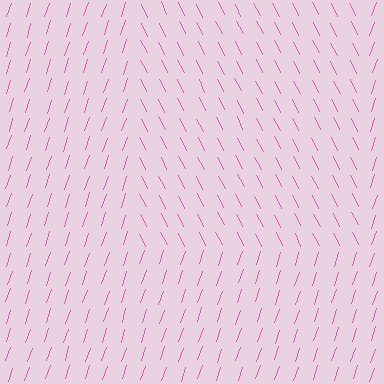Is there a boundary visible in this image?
Yes, there is a texture boundary formed by a change in line orientation.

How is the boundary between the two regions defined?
The boundary is defined purely by a change in line orientation (approximately 45 degrees difference). All lines are the same color and thickness.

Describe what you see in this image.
The image is filled with small pink line segments. A rectangle region in the image has lines oriented differently from the surrounding lines, creating a visible texture boundary.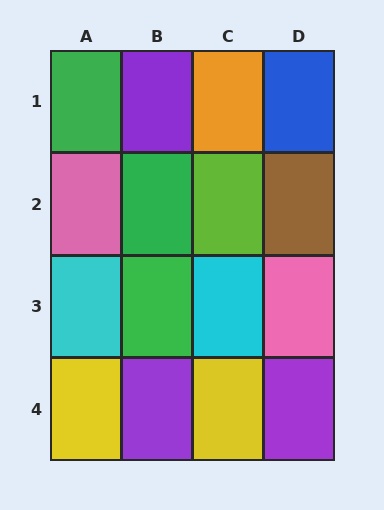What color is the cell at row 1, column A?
Green.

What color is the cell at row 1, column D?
Blue.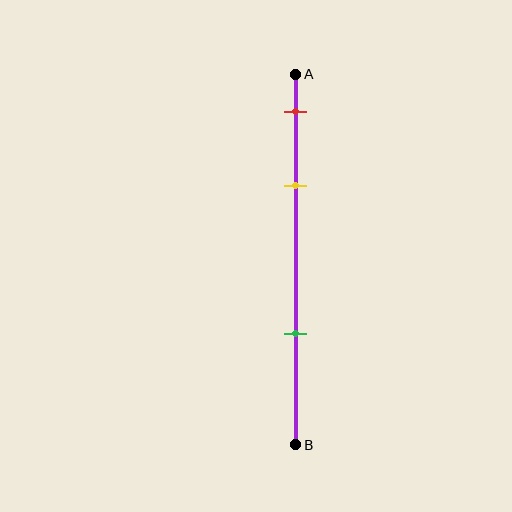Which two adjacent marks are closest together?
The red and yellow marks are the closest adjacent pair.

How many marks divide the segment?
There are 3 marks dividing the segment.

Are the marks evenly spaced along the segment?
No, the marks are not evenly spaced.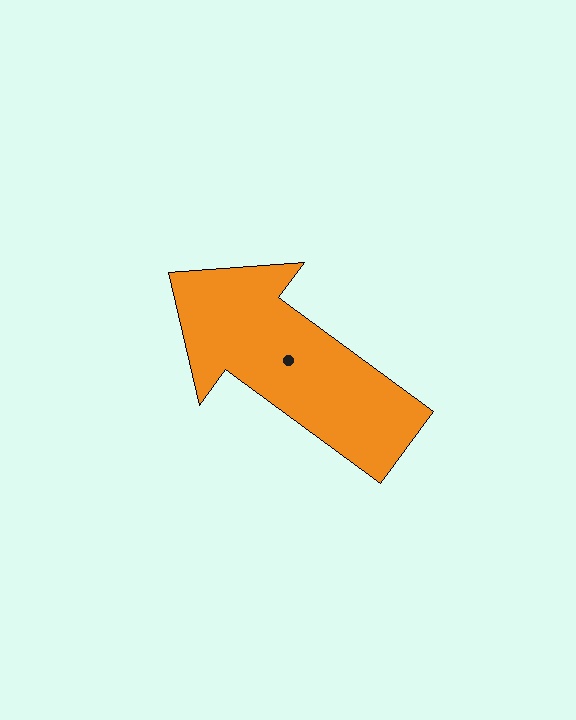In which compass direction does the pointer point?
Northwest.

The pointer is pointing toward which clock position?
Roughly 10 o'clock.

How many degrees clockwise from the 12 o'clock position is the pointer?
Approximately 306 degrees.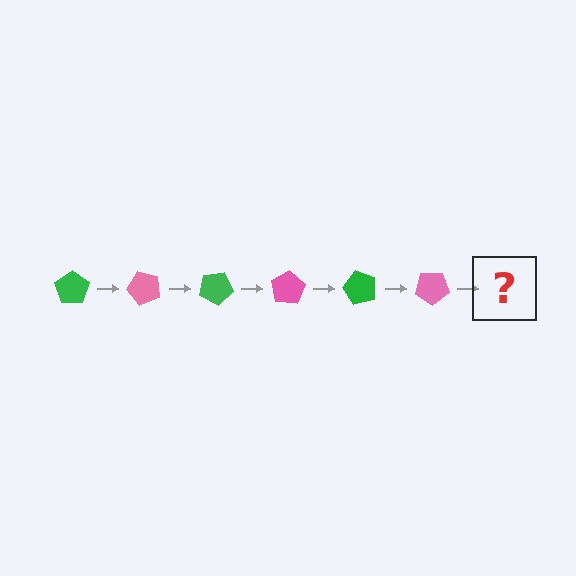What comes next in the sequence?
The next element should be a green pentagon, rotated 300 degrees from the start.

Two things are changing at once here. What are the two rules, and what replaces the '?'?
The two rules are that it rotates 50 degrees each step and the color cycles through green and pink. The '?' should be a green pentagon, rotated 300 degrees from the start.